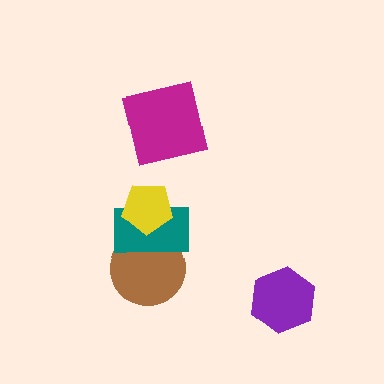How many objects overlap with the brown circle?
1 object overlaps with the brown circle.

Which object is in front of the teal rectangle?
The yellow pentagon is in front of the teal rectangle.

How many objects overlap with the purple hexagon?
0 objects overlap with the purple hexagon.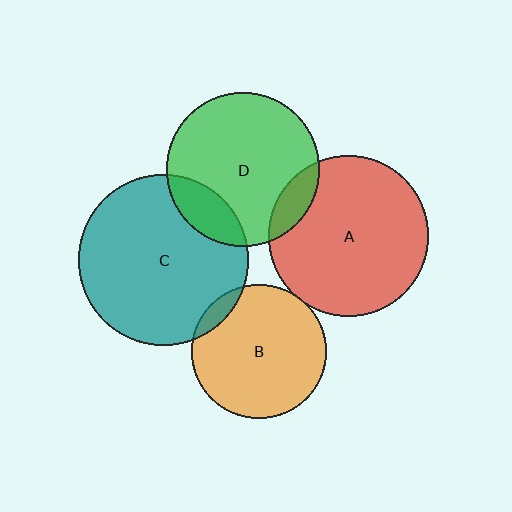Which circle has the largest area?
Circle C (teal).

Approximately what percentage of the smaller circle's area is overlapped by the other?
Approximately 5%.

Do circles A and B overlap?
Yes.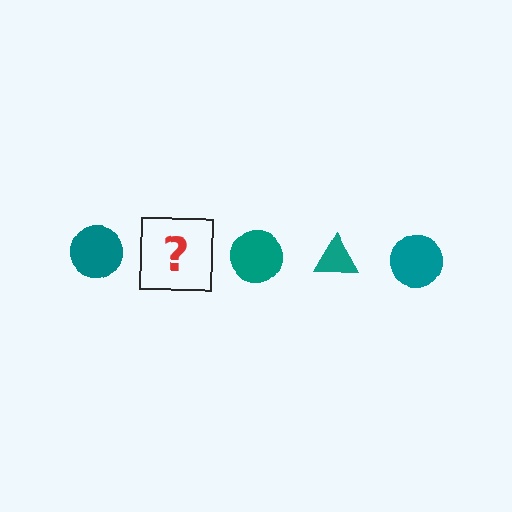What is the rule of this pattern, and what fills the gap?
The rule is that the pattern cycles through circle, triangle shapes in teal. The gap should be filled with a teal triangle.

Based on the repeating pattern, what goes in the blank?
The blank should be a teal triangle.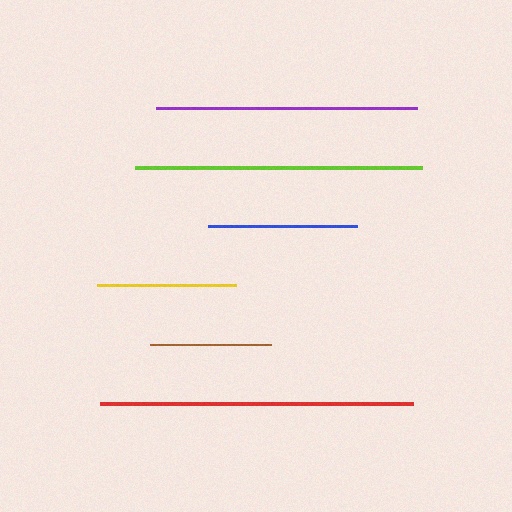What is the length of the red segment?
The red segment is approximately 313 pixels long.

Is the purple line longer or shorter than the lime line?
The lime line is longer than the purple line.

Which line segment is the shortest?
The brown line is the shortest at approximately 121 pixels.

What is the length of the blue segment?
The blue segment is approximately 148 pixels long.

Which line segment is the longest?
The red line is the longest at approximately 313 pixels.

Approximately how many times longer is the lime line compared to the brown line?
The lime line is approximately 2.4 times the length of the brown line.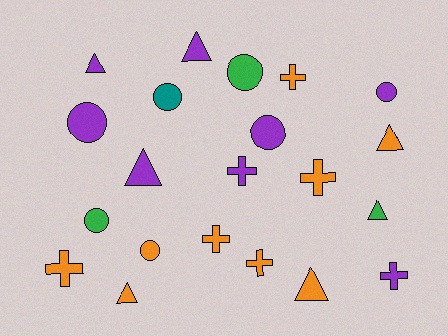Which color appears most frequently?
Orange, with 9 objects.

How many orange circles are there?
There is 1 orange circle.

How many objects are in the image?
There are 21 objects.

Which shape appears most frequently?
Triangle, with 7 objects.